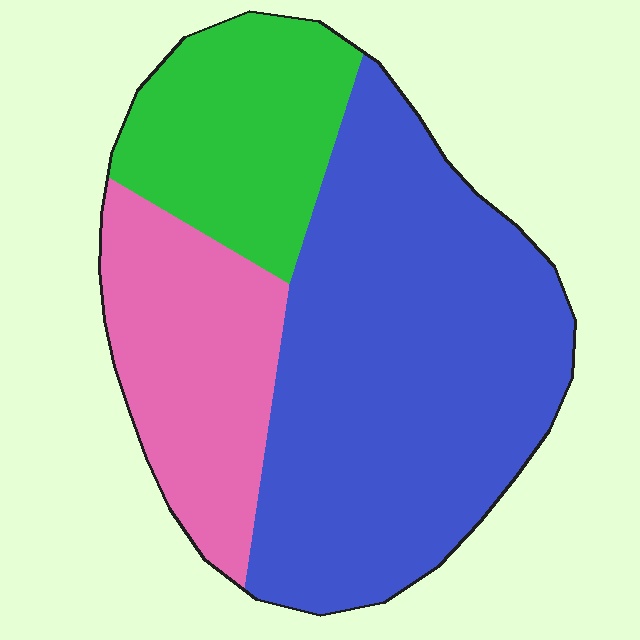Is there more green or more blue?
Blue.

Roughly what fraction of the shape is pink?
Pink covers around 25% of the shape.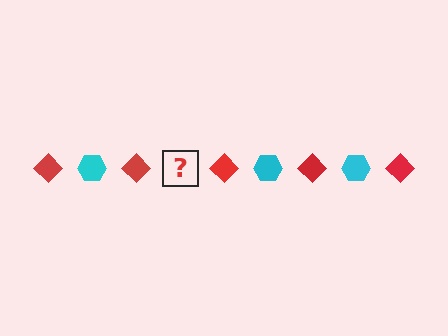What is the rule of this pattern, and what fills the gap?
The rule is that the pattern alternates between red diamond and cyan hexagon. The gap should be filled with a cyan hexagon.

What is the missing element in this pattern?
The missing element is a cyan hexagon.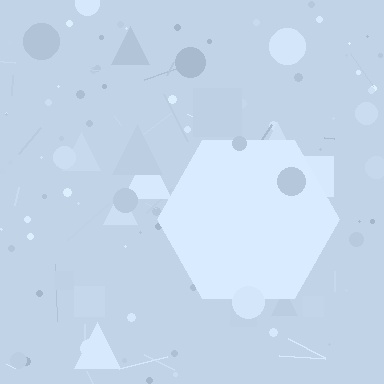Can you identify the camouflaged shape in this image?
The camouflaged shape is a hexagon.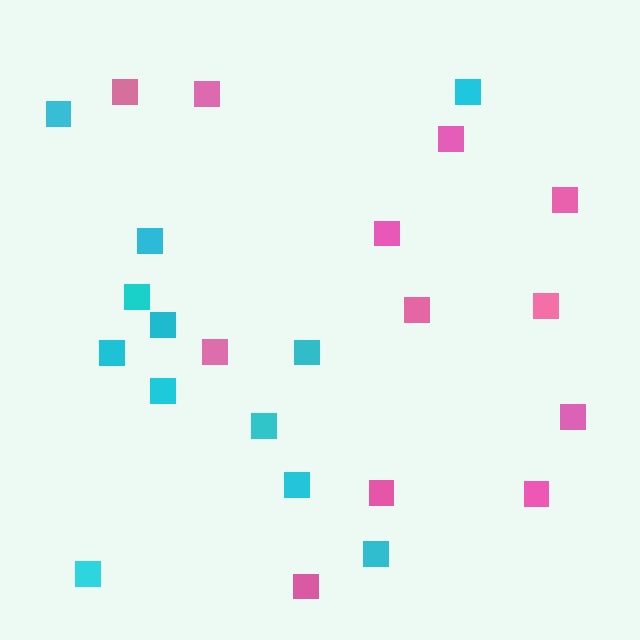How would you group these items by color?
There are 2 groups: one group of pink squares (12) and one group of cyan squares (12).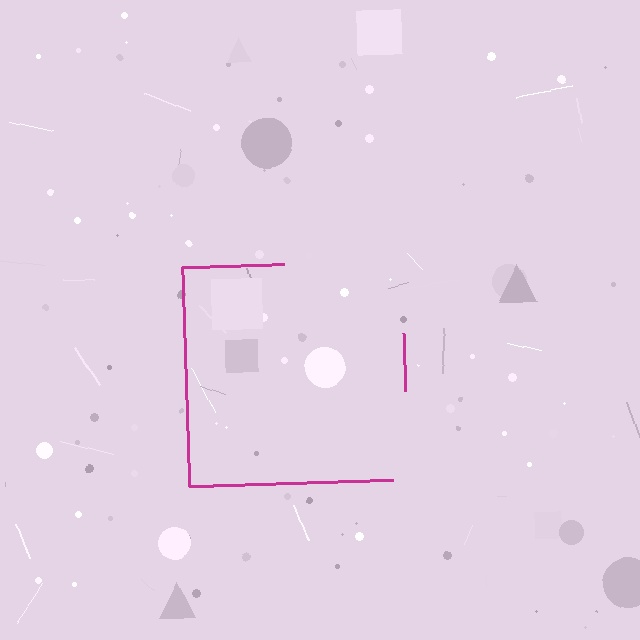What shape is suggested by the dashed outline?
The dashed outline suggests a square.